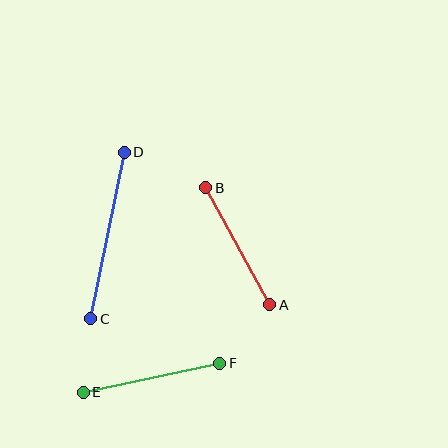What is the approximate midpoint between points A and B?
The midpoint is at approximately (238, 246) pixels.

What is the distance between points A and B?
The distance is approximately 133 pixels.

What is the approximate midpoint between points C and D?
The midpoint is at approximately (108, 235) pixels.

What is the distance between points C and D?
The distance is approximately 170 pixels.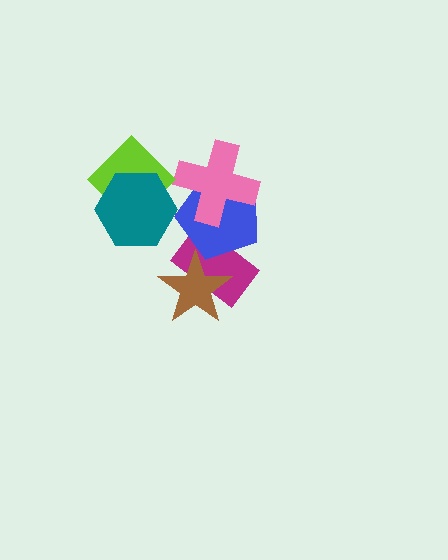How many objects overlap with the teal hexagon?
1 object overlaps with the teal hexagon.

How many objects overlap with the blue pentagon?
2 objects overlap with the blue pentagon.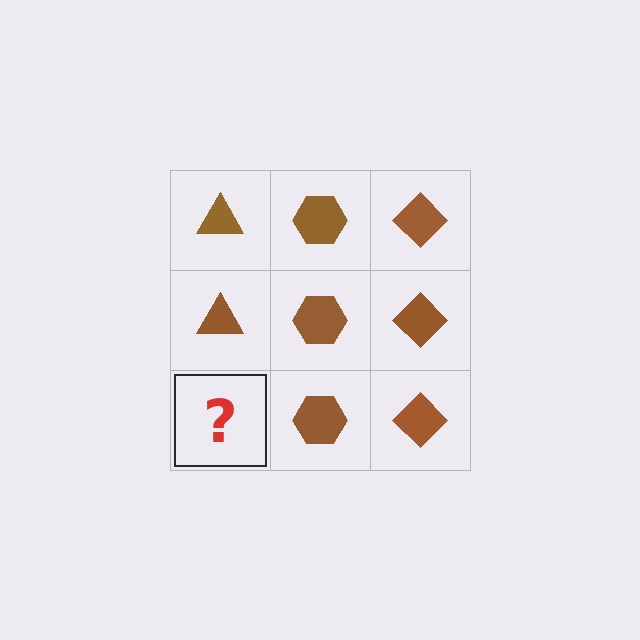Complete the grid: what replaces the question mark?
The question mark should be replaced with a brown triangle.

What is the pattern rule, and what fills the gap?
The rule is that each column has a consistent shape. The gap should be filled with a brown triangle.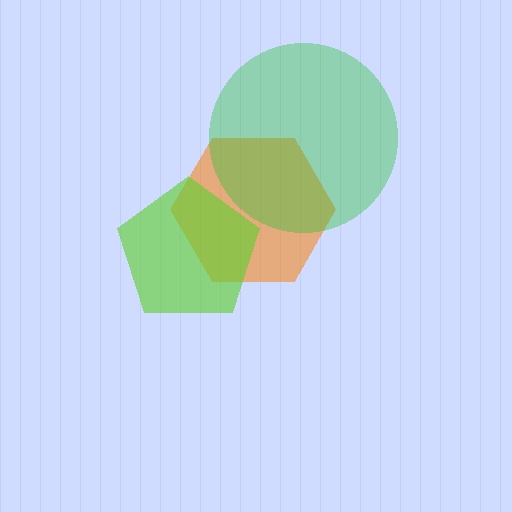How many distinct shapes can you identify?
There are 3 distinct shapes: an orange hexagon, a lime pentagon, a green circle.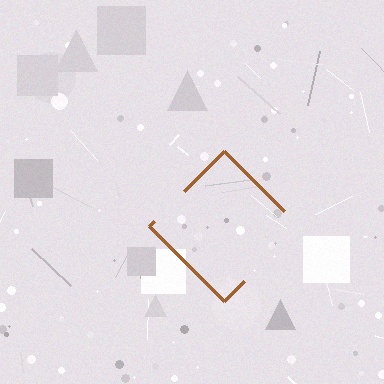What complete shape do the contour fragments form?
The contour fragments form a diamond.